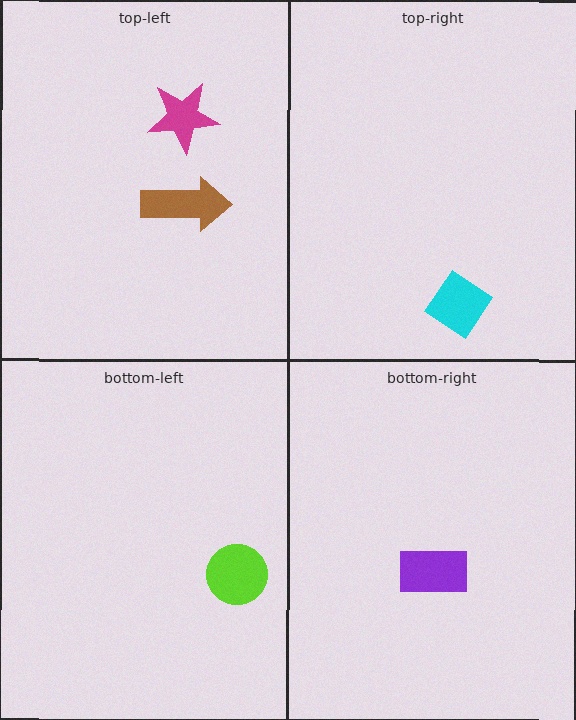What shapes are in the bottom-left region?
The lime circle.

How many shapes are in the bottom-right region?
1.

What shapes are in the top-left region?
The brown arrow, the magenta star.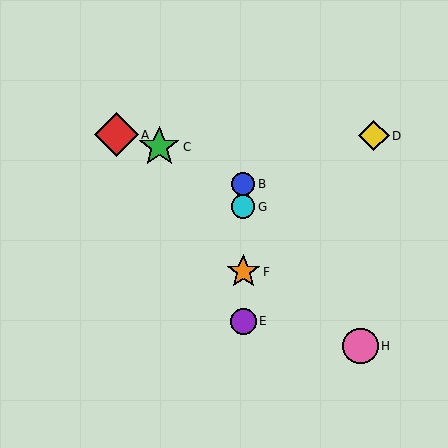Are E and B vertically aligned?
Yes, both are at x≈243.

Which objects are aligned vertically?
Objects B, E, F, G are aligned vertically.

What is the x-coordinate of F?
Object F is at x≈243.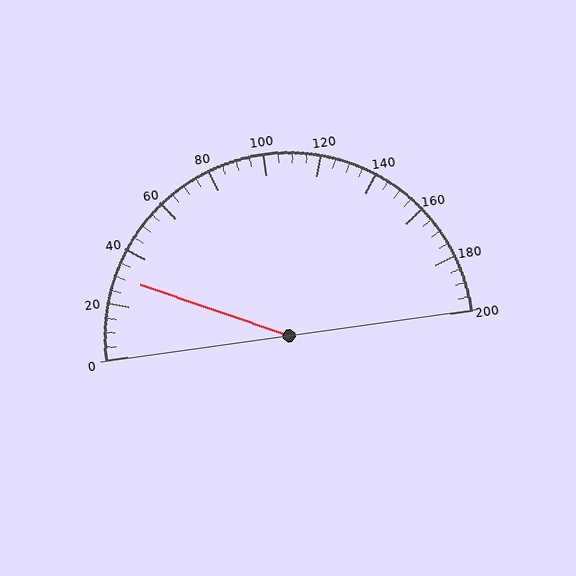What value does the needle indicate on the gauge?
The needle indicates approximately 30.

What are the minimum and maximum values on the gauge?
The gauge ranges from 0 to 200.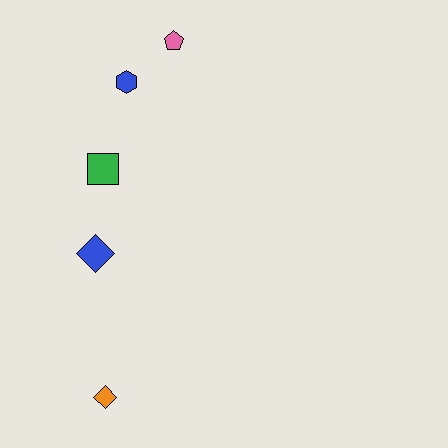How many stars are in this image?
There are no stars.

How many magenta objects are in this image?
There are no magenta objects.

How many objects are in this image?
There are 5 objects.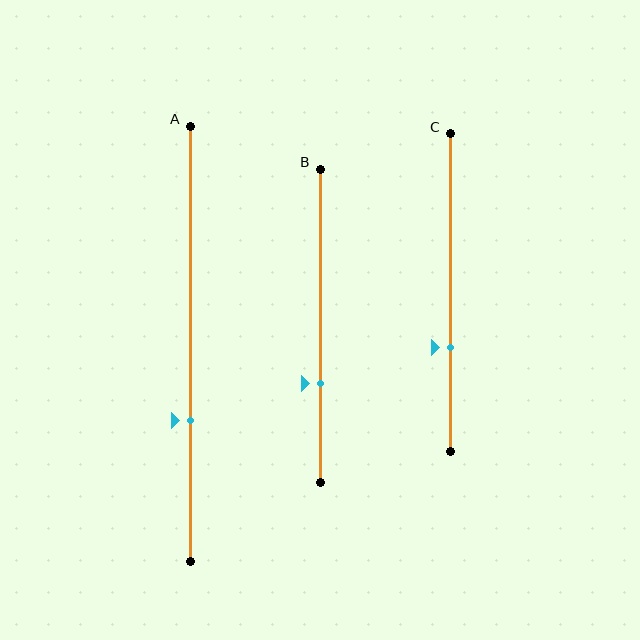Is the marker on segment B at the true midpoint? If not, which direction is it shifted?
No, the marker on segment B is shifted downward by about 18% of the segment length.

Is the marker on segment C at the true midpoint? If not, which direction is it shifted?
No, the marker on segment C is shifted downward by about 17% of the segment length.